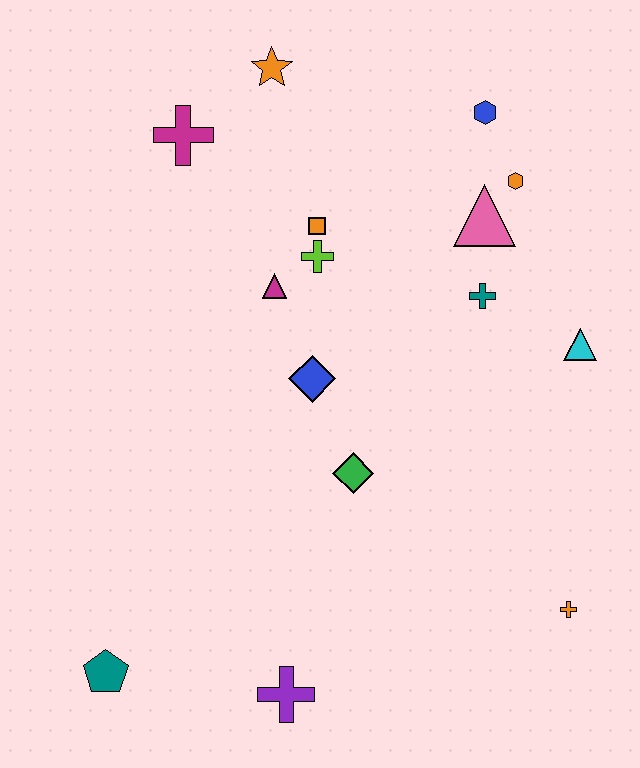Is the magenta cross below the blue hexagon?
Yes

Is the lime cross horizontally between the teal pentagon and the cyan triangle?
Yes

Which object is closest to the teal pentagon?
The purple cross is closest to the teal pentagon.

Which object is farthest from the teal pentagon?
The blue hexagon is farthest from the teal pentagon.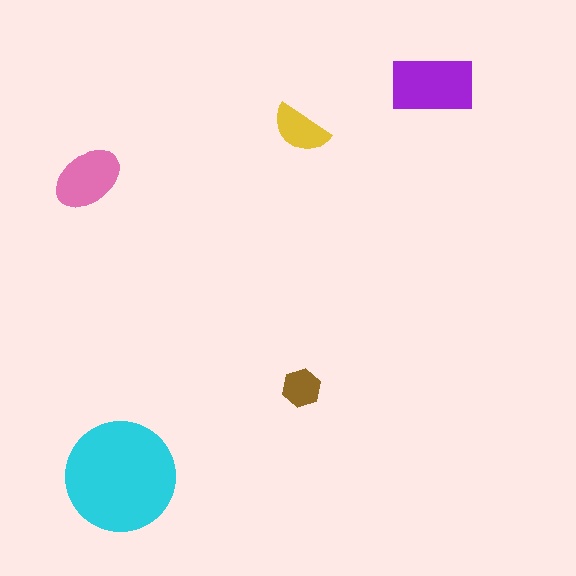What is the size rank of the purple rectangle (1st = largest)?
2nd.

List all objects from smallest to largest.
The brown hexagon, the yellow semicircle, the pink ellipse, the purple rectangle, the cyan circle.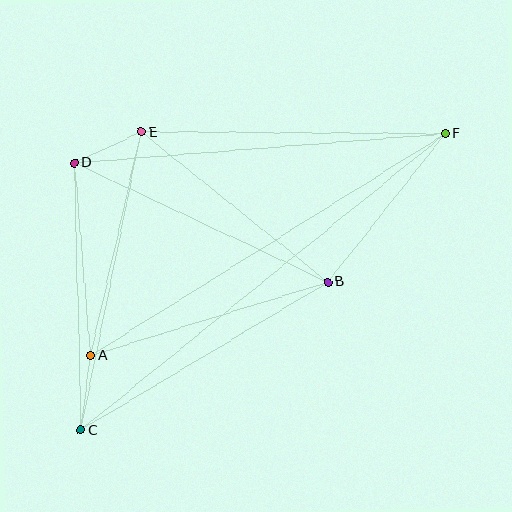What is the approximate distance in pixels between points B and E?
The distance between B and E is approximately 239 pixels.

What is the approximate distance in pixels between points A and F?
The distance between A and F is approximately 418 pixels.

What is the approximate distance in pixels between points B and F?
The distance between B and F is approximately 189 pixels.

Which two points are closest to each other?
Points D and E are closest to each other.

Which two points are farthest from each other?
Points C and F are farthest from each other.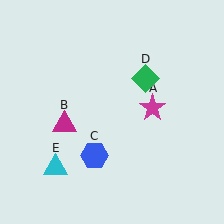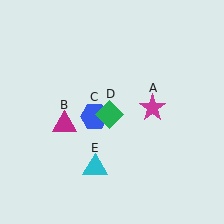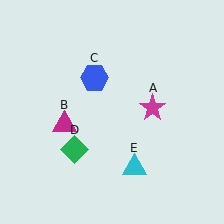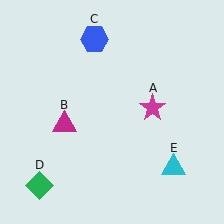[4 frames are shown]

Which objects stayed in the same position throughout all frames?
Magenta star (object A) and magenta triangle (object B) remained stationary.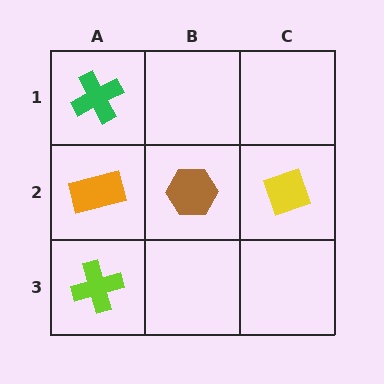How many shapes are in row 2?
3 shapes.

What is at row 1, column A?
A green cross.